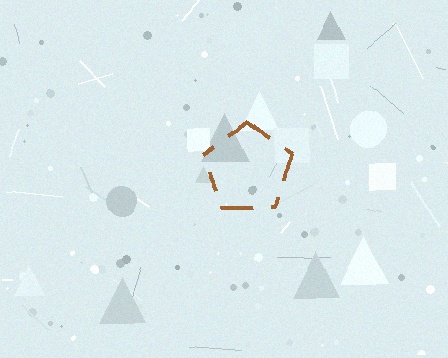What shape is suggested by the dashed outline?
The dashed outline suggests a pentagon.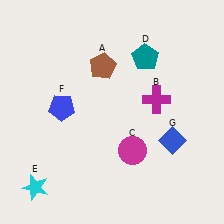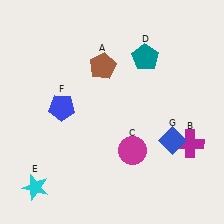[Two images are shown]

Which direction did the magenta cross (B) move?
The magenta cross (B) moved down.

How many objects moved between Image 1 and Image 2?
1 object moved between the two images.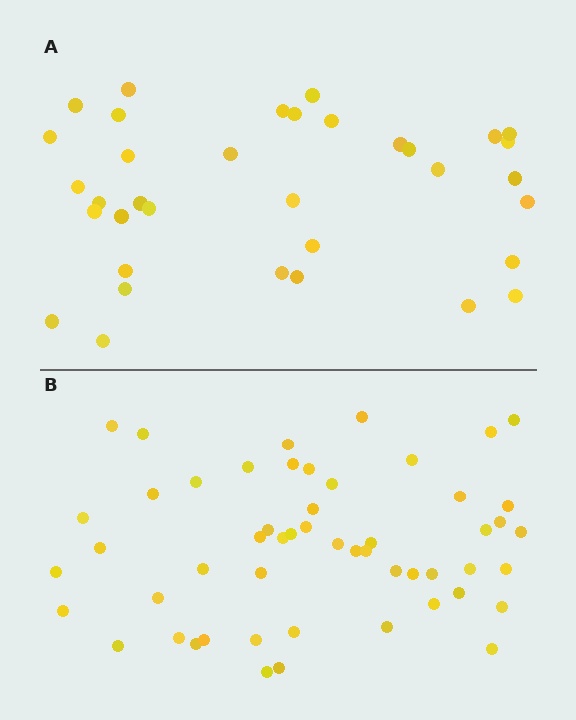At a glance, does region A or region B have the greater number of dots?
Region B (the bottom region) has more dots.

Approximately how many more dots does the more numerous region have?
Region B has approximately 20 more dots than region A.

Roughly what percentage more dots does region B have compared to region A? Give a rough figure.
About 50% more.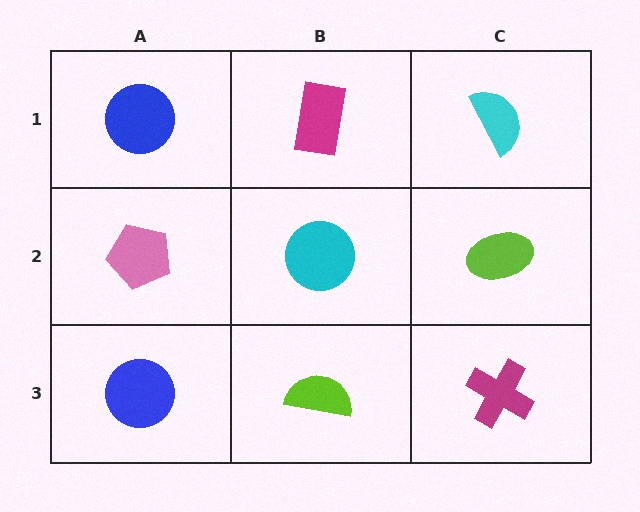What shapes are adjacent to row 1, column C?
A lime ellipse (row 2, column C), a magenta rectangle (row 1, column B).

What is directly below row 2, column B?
A lime semicircle.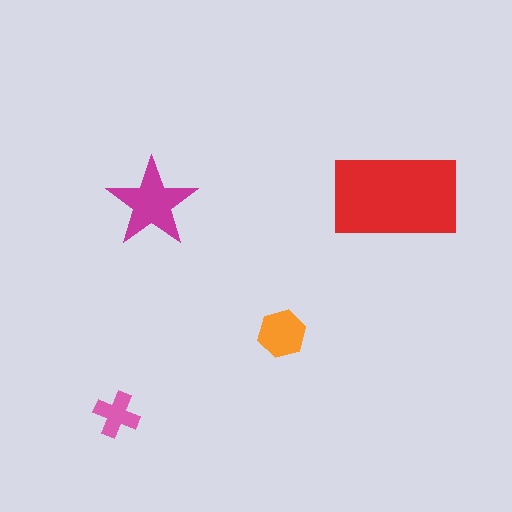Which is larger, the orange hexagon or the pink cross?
The orange hexagon.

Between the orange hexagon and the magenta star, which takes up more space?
The magenta star.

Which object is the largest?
The red rectangle.